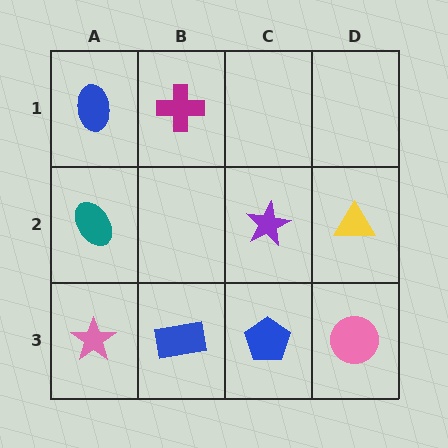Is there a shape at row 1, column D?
No, that cell is empty.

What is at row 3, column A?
A pink star.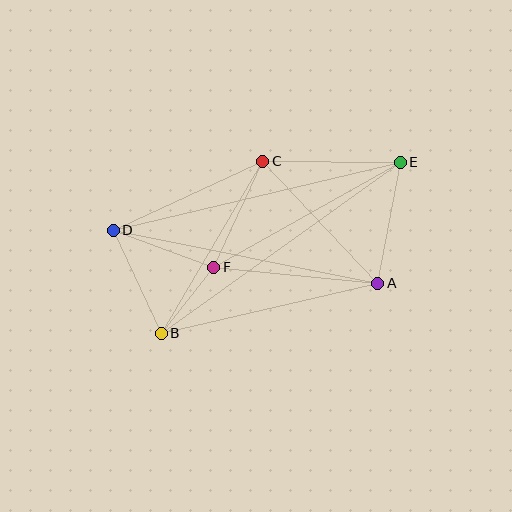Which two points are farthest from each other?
Points D and E are farthest from each other.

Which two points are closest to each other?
Points B and F are closest to each other.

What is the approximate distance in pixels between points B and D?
The distance between B and D is approximately 114 pixels.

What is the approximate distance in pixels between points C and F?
The distance between C and F is approximately 117 pixels.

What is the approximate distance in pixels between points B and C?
The distance between B and C is approximately 200 pixels.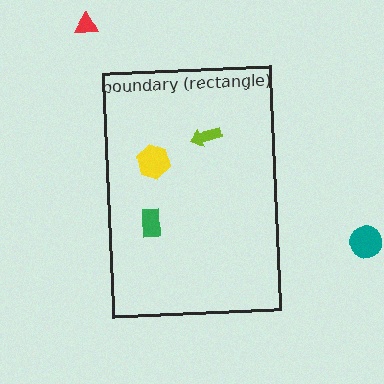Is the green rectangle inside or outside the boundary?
Inside.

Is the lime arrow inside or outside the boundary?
Inside.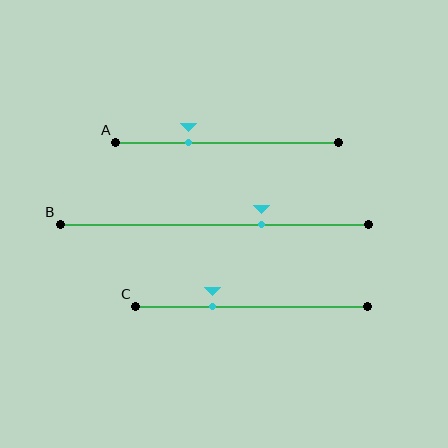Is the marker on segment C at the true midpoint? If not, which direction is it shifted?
No, the marker on segment C is shifted to the left by about 17% of the segment length.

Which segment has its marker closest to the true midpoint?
Segment B has its marker closest to the true midpoint.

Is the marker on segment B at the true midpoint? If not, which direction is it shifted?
No, the marker on segment B is shifted to the right by about 15% of the segment length.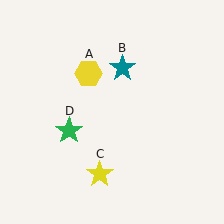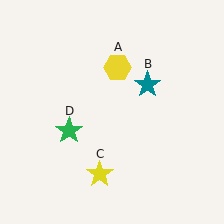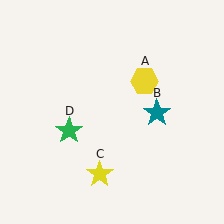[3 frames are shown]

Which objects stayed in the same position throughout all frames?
Yellow star (object C) and green star (object D) remained stationary.